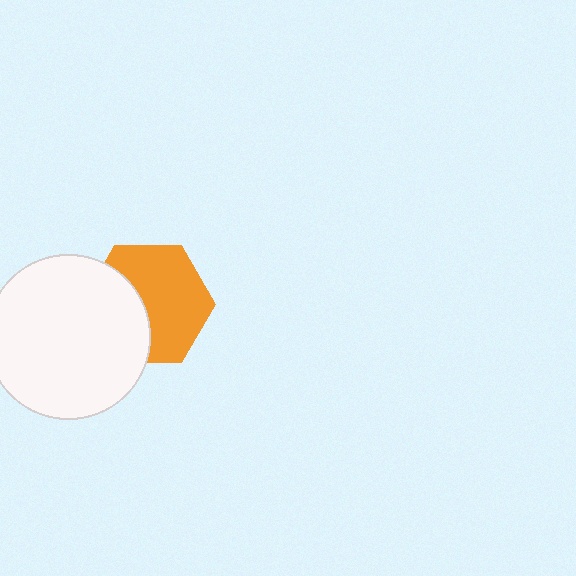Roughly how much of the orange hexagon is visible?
About half of it is visible (roughly 61%).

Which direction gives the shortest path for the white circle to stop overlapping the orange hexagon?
Moving left gives the shortest separation.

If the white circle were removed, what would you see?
You would see the complete orange hexagon.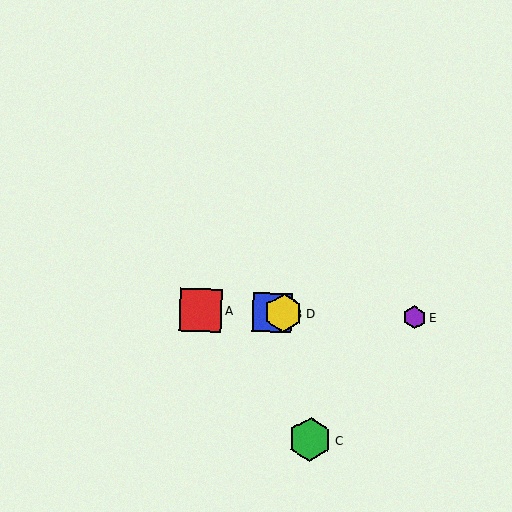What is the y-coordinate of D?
Object D is at y≈313.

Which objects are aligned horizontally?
Objects A, B, D, E are aligned horizontally.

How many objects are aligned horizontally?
4 objects (A, B, D, E) are aligned horizontally.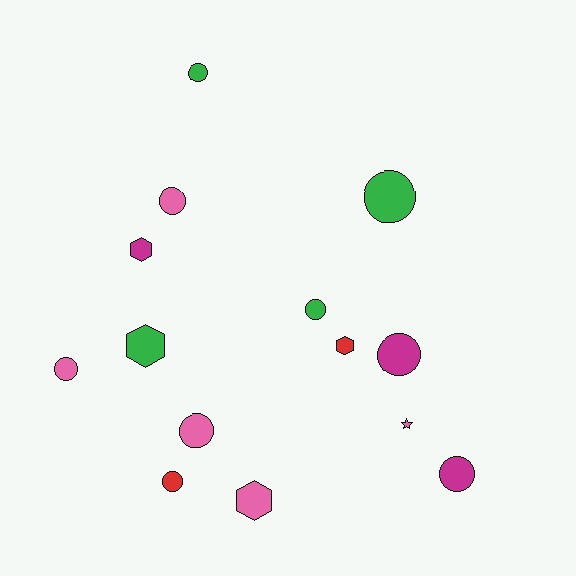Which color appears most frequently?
Pink, with 5 objects.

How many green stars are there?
There are no green stars.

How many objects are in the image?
There are 14 objects.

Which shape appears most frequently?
Circle, with 9 objects.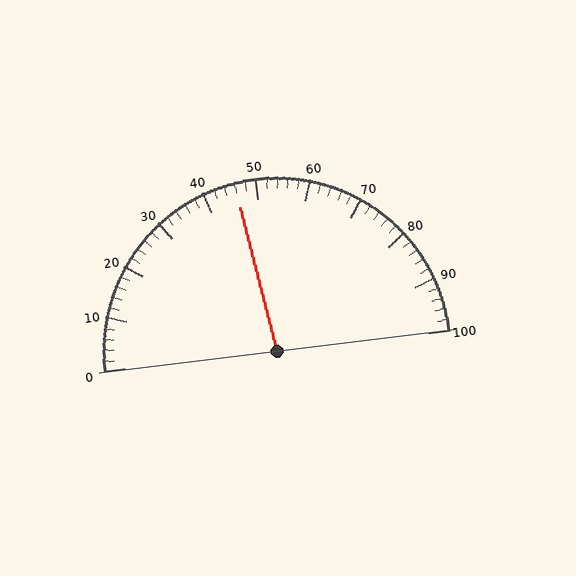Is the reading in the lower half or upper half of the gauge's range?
The reading is in the lower half of the range (0 to 100).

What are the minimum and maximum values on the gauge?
The gauge ranges from 0 to 100.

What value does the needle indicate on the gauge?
The needle indicates approximately 46.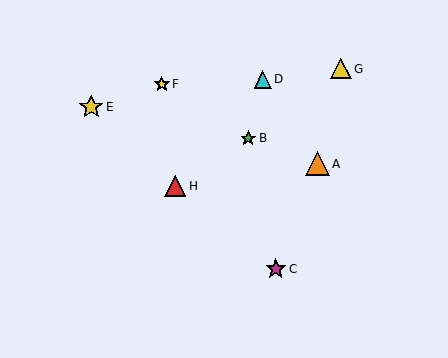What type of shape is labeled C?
Shape C is a magenta star.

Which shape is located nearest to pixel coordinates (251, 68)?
The cyan triangle (labeled D) at (263, 79) is nearest to that location.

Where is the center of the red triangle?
The center of the red triangle is at (175, 186).